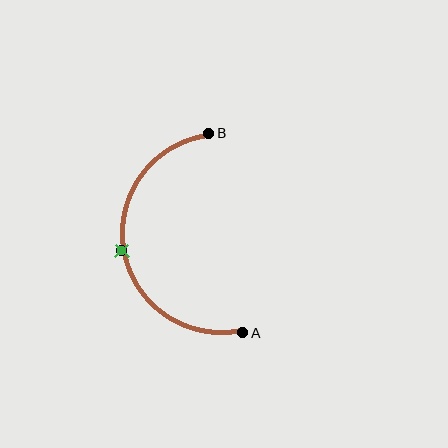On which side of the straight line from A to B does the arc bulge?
The arc bulges to the left of the straight line connecting A and B.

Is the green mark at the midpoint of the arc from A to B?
Yes. The green mark lies on the arc at equal arc-length from both A and B — it is the arc midpoint.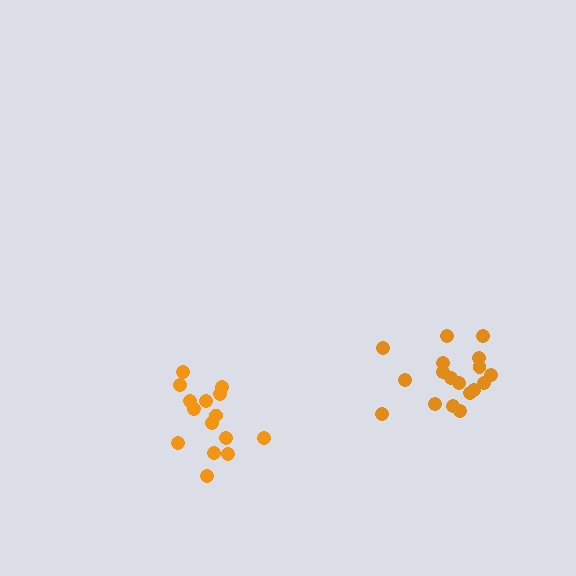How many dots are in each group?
Group 1: 15 dots, Group 2: 18 dots (33 total).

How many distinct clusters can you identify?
There are 2 distinct clusters.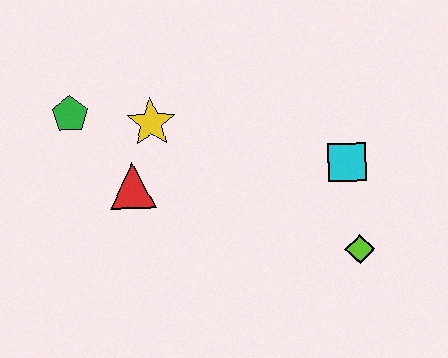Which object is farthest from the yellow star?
The lime diamond is farthest from the yellow star.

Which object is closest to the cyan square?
The lime diamond is closest to the cyan square.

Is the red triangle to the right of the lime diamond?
No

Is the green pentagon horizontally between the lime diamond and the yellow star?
No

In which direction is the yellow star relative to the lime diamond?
The yellow star is to the left of the lime diamond.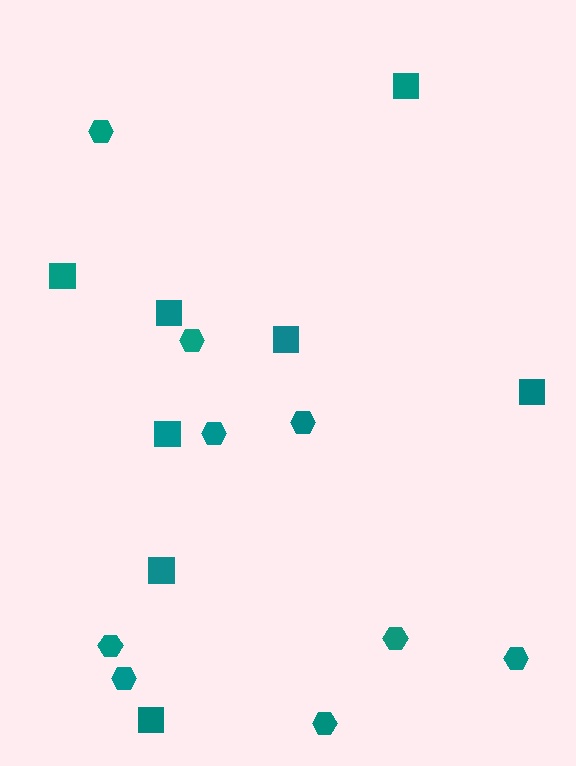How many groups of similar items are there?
There are 2 groups: one group of hexagons (9) and one group of squares (8).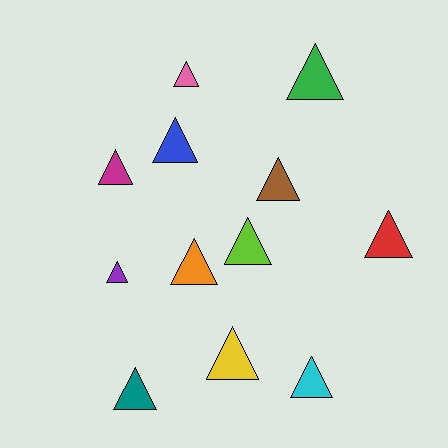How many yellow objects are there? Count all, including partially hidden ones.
There is 1 yellow object.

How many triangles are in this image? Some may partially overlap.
There are 12 triangles.